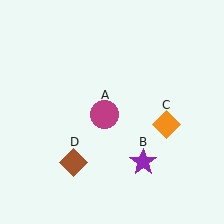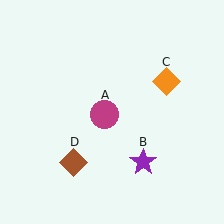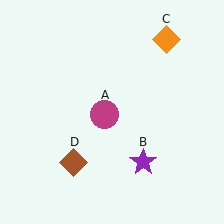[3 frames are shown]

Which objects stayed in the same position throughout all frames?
Magenta circle (object A) and purple star (object B) and brown diamond (object D) remained stationary.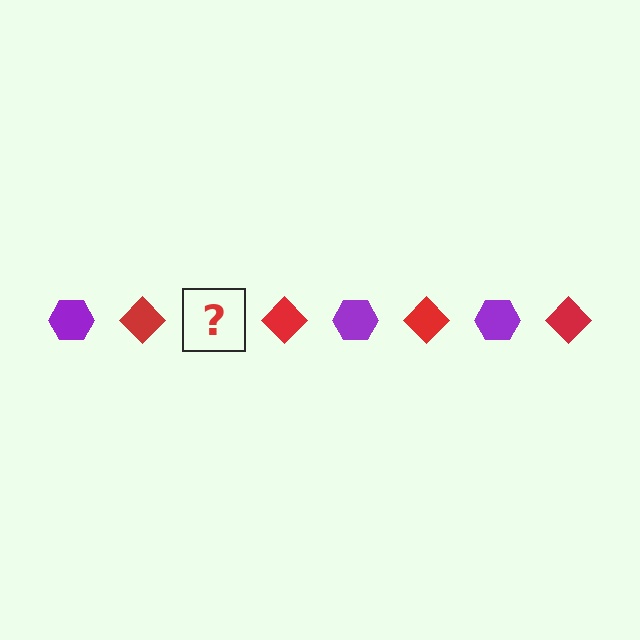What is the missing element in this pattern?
The missing element is a purple hexagon.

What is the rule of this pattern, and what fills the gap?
The rule is that the pattern alternates between purple hexagon and red diamond. The gap should be filled with a purple hexagon.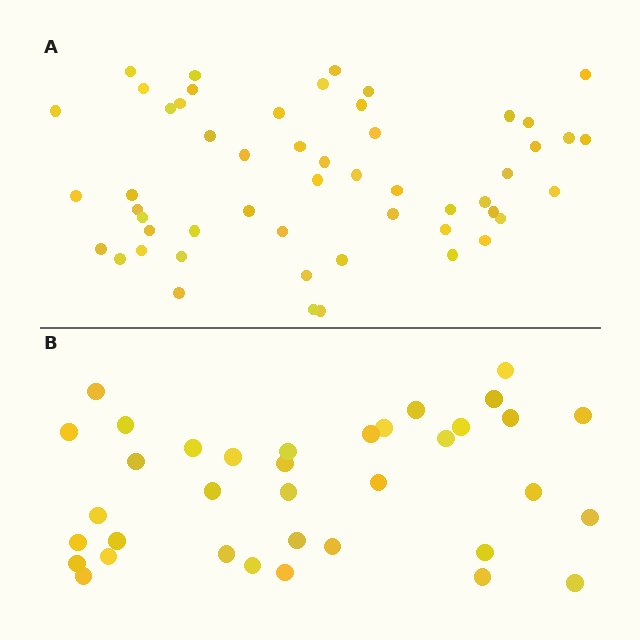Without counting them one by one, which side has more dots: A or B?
Region A (the top region) has more dots.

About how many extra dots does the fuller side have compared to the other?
Region A has approximately 15 more dots than region B.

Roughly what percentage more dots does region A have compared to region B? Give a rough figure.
About 45% more.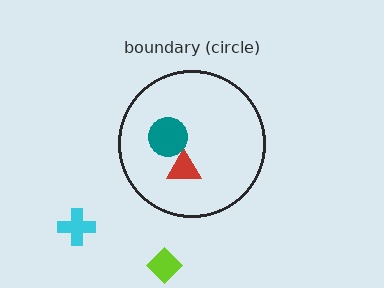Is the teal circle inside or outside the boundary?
Inside.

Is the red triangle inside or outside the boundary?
Inside.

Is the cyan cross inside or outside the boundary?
Outside.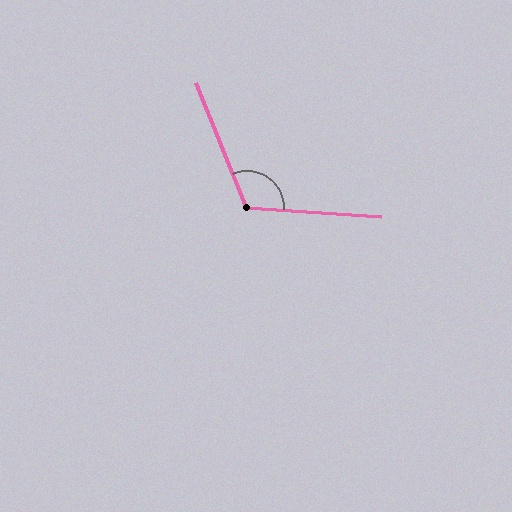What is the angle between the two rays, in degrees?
Approximately 116 degrees.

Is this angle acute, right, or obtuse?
It is obtuse.